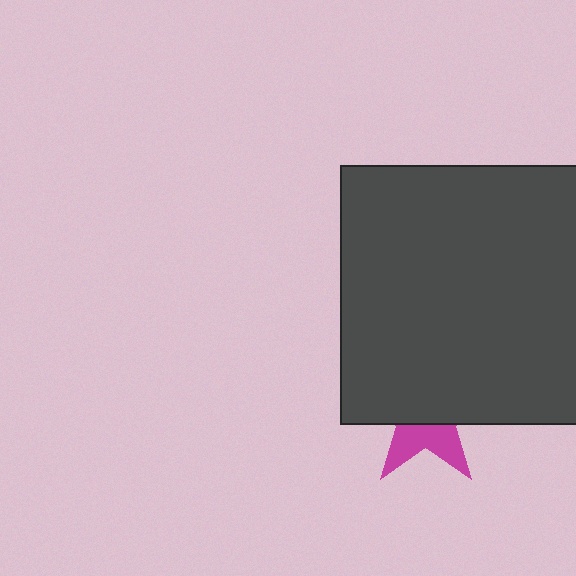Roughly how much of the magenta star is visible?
A small part of it is visible (roughly 38%).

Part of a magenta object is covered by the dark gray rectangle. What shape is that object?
It is a star.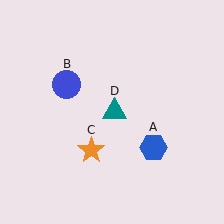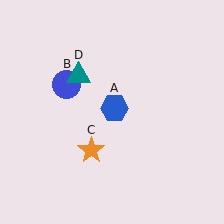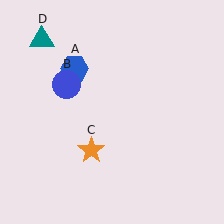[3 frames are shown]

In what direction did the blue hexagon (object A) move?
The blue hexagon (object A) moved up and to the left.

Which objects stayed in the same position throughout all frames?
Blue circle (object B) and orange star (object C) remained stationary.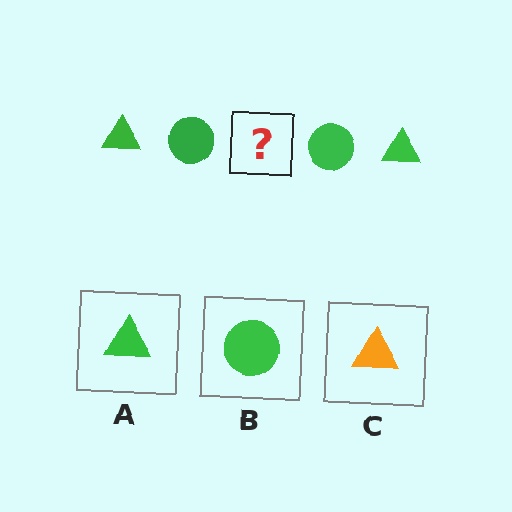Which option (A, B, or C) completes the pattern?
A.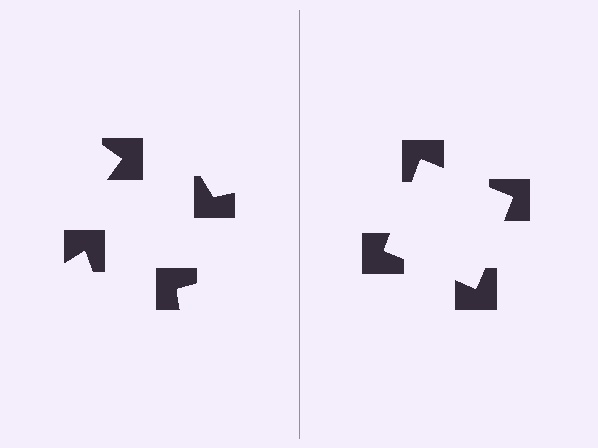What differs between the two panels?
The notched squares are positioned identically on both sides; only the wedge orientations differ. On the right they align to a square; on the left they are misaligned.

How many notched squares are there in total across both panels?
8 — 4 on each side.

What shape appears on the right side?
An illusory square.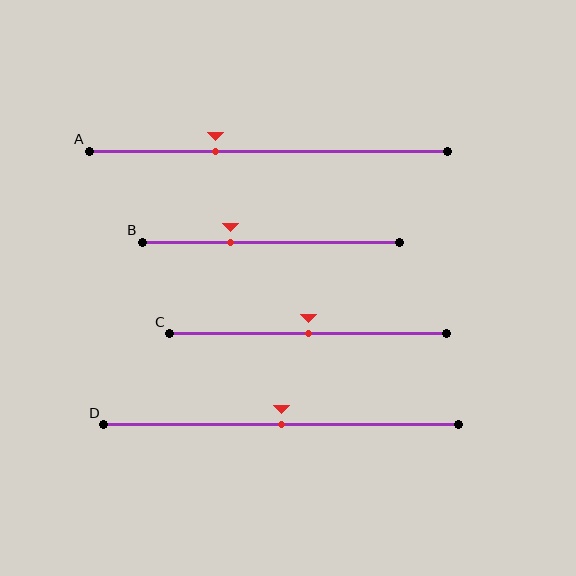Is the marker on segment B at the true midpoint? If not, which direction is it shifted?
No, the marker on segment B is shifted to the left by about 16% of the segment length.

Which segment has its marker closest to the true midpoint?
Segment C has its marker closest to the true midpoint.